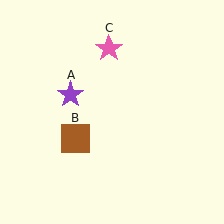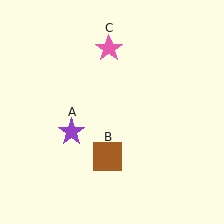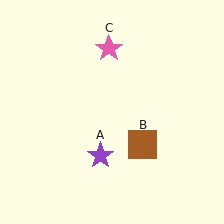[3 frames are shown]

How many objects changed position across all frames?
2 objects changed position: purple star (object A), brown square (object B).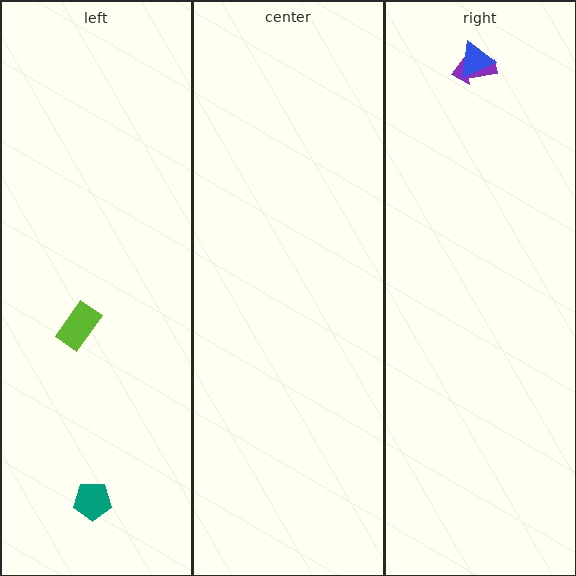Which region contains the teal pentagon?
The left region.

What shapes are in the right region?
The purple arrow, the blue triangle.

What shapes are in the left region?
The teal pentagon, the lime rectangle.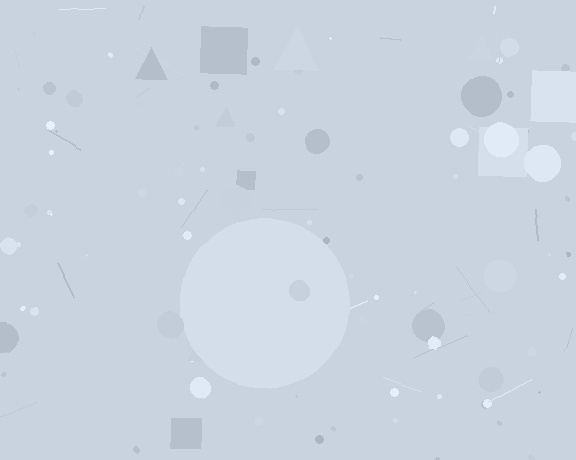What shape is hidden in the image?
A circle is hidden in the image.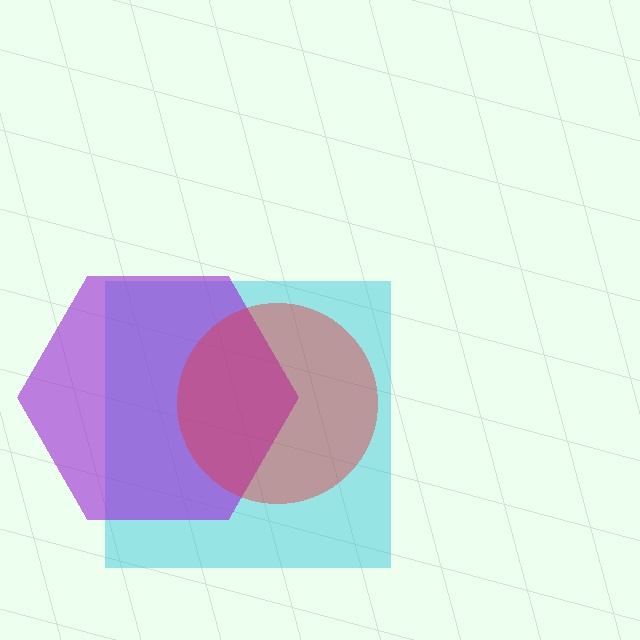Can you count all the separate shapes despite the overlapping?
Yes, there are 3 separate shapes.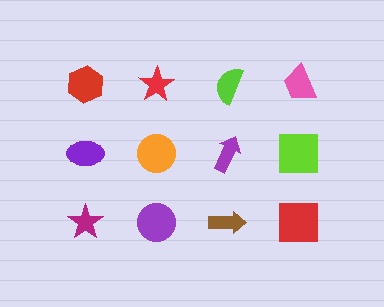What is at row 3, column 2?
A purple circle.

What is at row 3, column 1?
A magenta star.